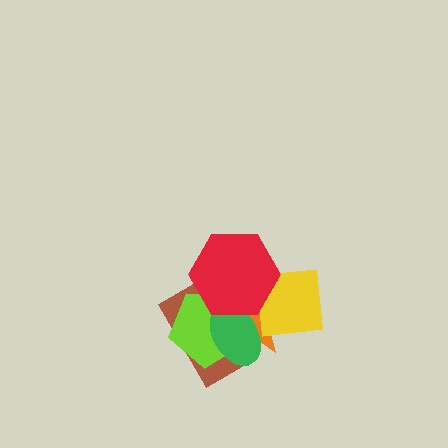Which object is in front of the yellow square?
The red hexagon is in front of the yellow square.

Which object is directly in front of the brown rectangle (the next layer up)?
The lime pentagon is directly in front of the brown rectangle.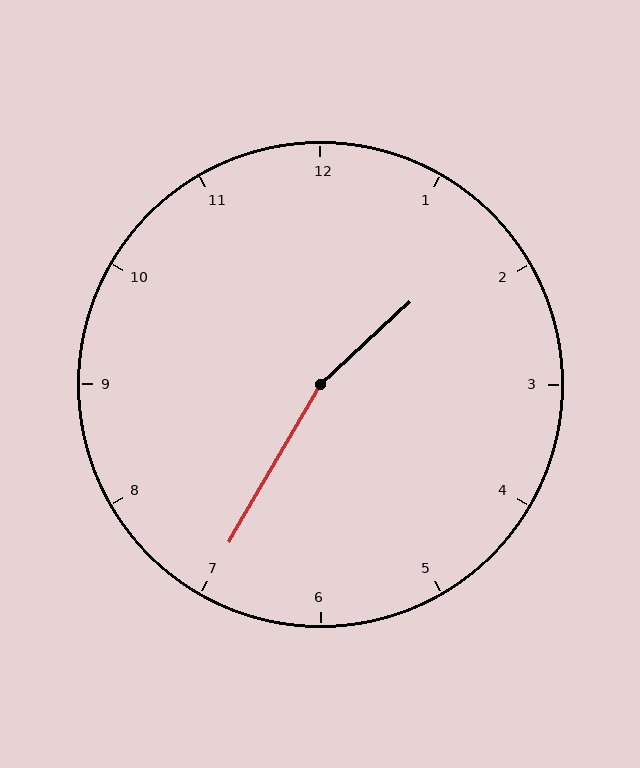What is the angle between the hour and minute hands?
Approximately 162 degrees.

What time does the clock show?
1:35.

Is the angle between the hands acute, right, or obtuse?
It is obtuse.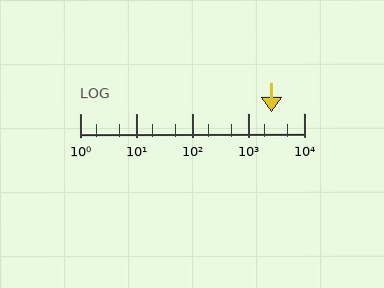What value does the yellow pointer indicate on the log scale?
The pointer indicates approximately 2600.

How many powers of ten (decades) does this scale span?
The scale spans 4 decades, from 1 to 10000.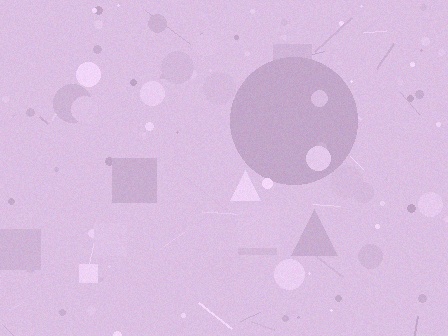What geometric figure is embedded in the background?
A circle is embedded in the background.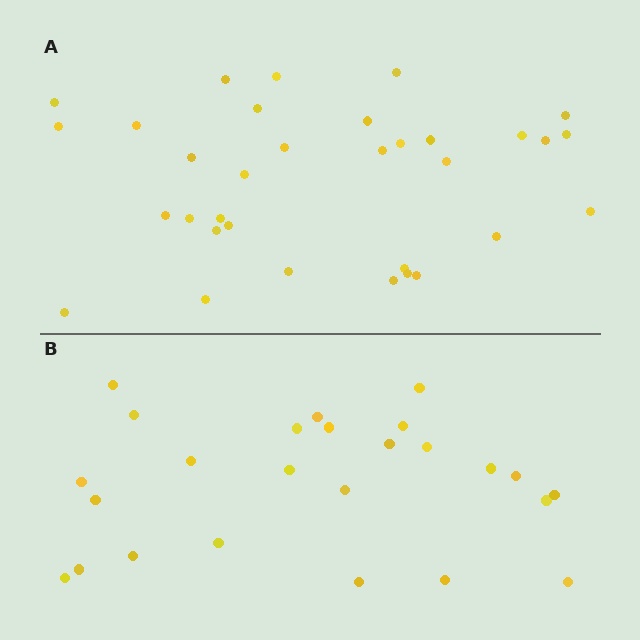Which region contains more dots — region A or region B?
Region A (the top region) has more dots.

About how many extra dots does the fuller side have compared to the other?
Region A has roughly 8 or so more dots than region B.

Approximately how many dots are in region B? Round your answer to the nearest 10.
About 20 dots. (The exact count is 25, which rounds to 20.)